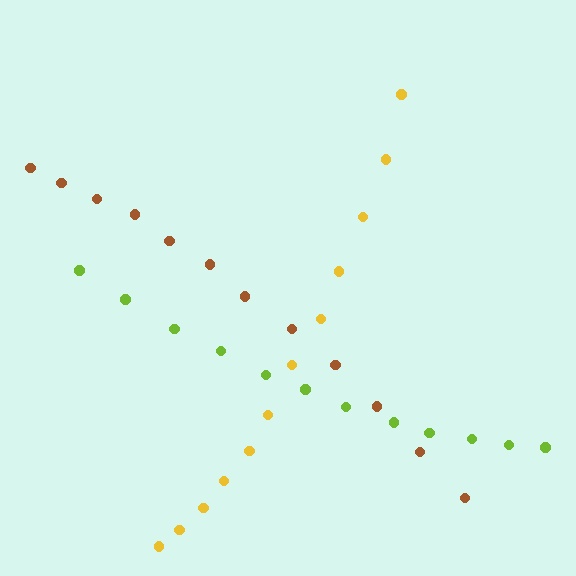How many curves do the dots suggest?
There are 3 distinct paths.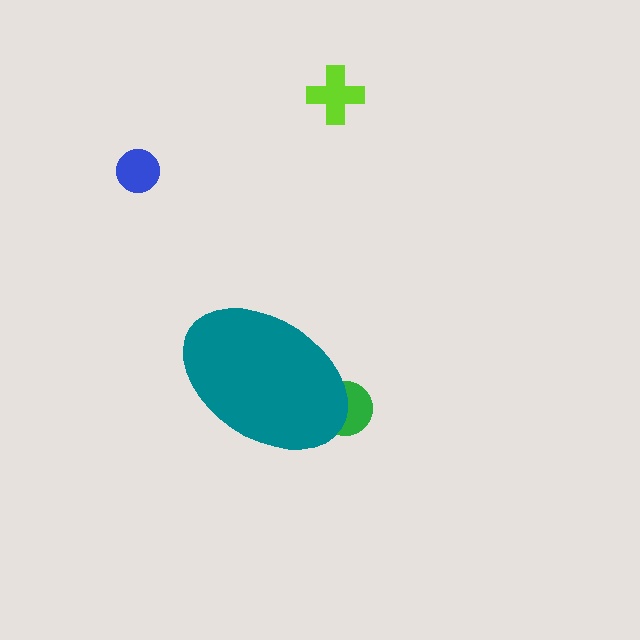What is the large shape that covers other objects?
A teal ellipse.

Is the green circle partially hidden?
Yes, the green circle is partially hidden behind the teal ellipse.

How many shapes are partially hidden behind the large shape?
1 shape is partially hidden.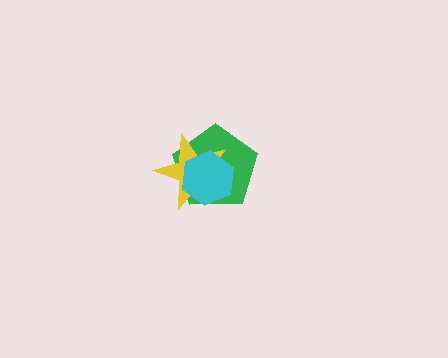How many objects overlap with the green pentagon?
2 objects overlap with the green pentagon.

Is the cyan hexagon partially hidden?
No, no other shape covers it.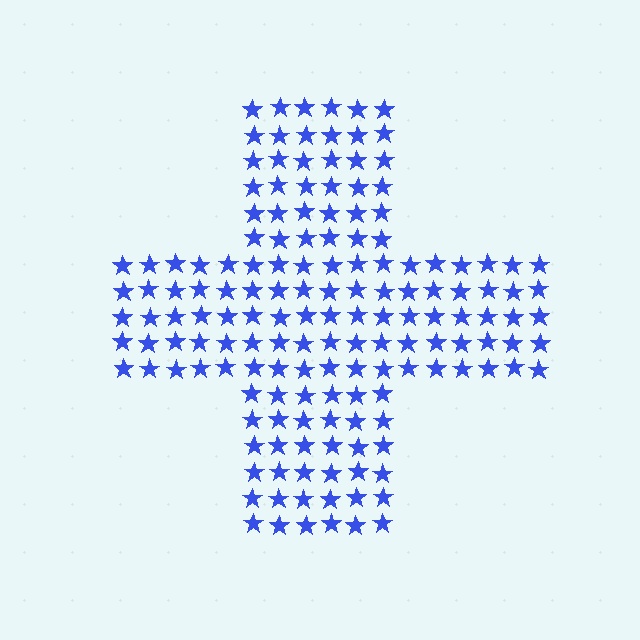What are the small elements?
The small elements are stars.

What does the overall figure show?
The overall figure shows a cross.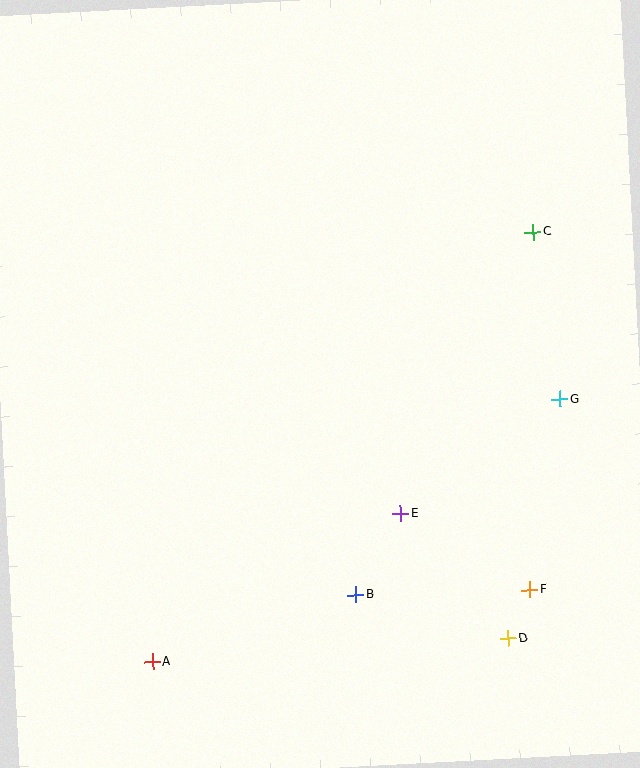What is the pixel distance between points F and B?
The distance between F and B is 174 pixels.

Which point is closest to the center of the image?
Point E at (400, 514) is closest to the center.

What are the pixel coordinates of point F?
Point F is at (530, 590).